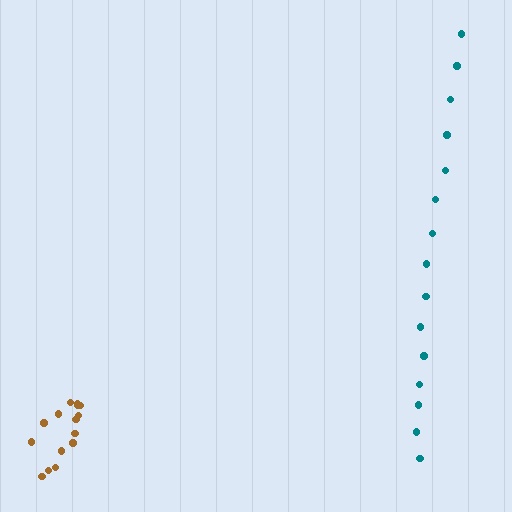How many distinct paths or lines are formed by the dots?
There are 2 distinct paths.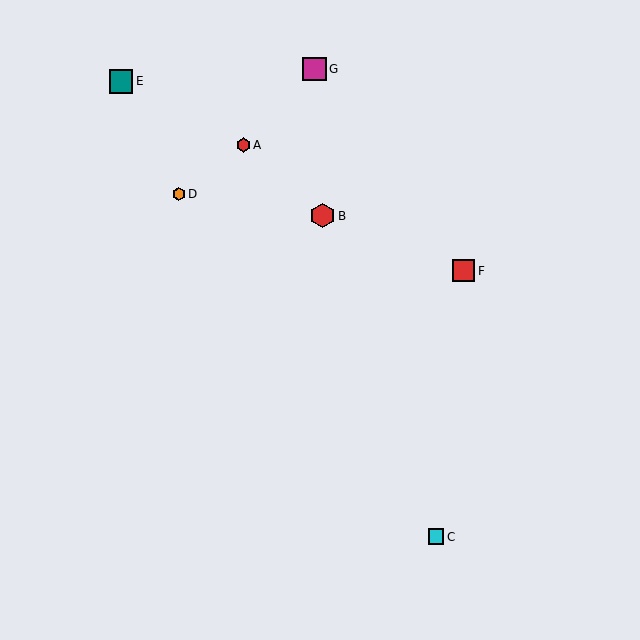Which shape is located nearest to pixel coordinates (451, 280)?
The red square (labeled F) at (464, 271) is nearest to that location.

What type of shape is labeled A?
Shape A is a red hexagon.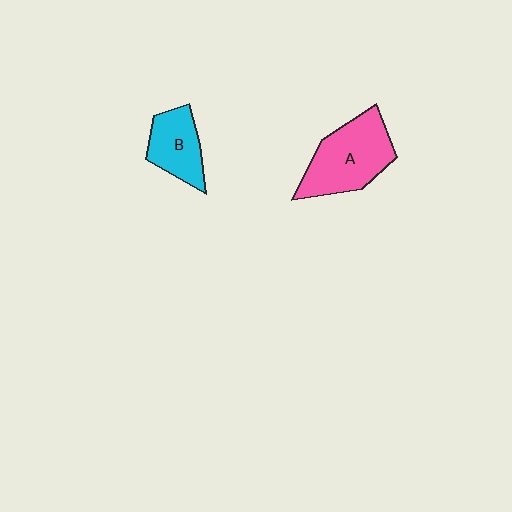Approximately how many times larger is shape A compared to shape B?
Approximately 1.6 times.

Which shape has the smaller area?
Shape B (cyan).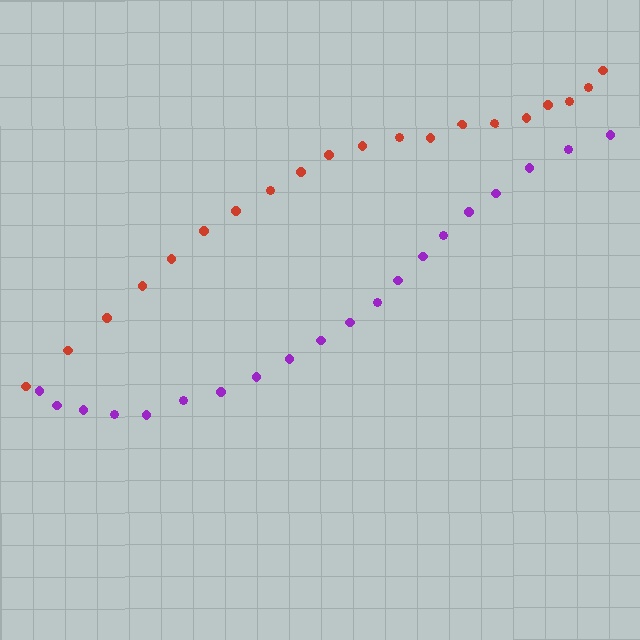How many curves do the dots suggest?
There are 2 distinct paths.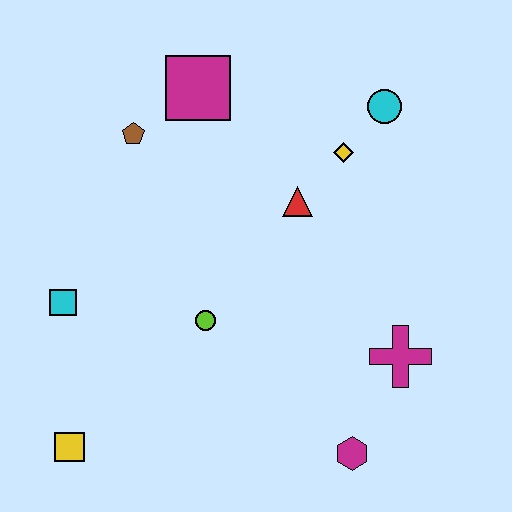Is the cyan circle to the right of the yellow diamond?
Yes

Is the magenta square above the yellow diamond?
Yes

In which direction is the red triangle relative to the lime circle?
The red triangle is above the lime circle.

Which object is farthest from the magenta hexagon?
The magenta square is farthest from the magenta hexagon.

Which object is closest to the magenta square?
The brown pentagon is closest to the magenta square.